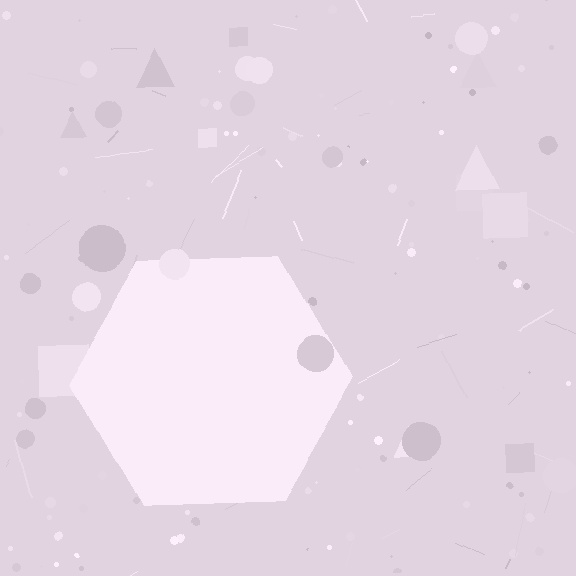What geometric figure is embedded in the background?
A hexagon is embedded in the background.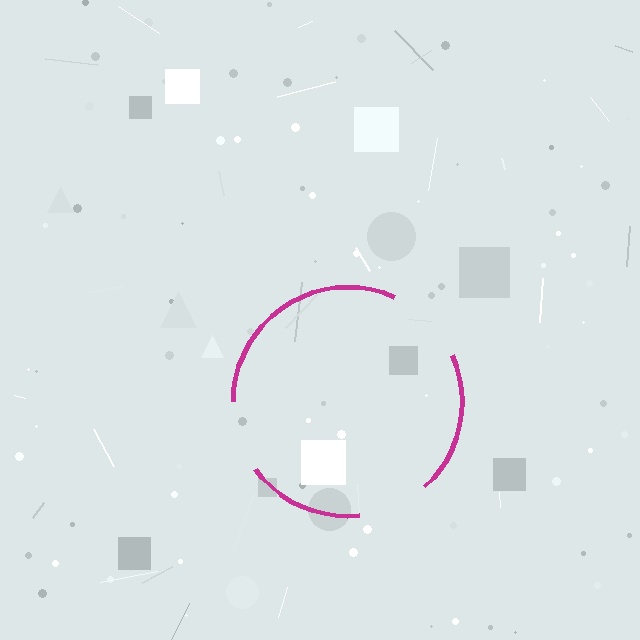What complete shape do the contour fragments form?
The contour fragments form a circle.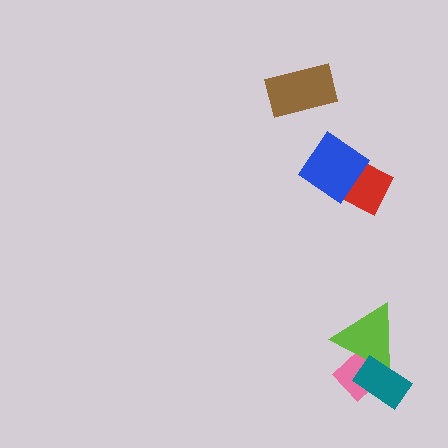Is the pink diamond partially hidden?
Yes, it is partially covered by another shape.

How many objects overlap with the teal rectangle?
2 objects overlap with the teal rectangle.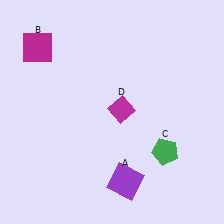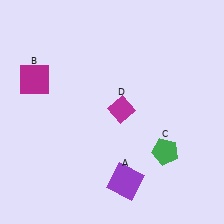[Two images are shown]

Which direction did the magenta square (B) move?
The magenta square (B) moved down.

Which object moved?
The magenta square (B) moved down.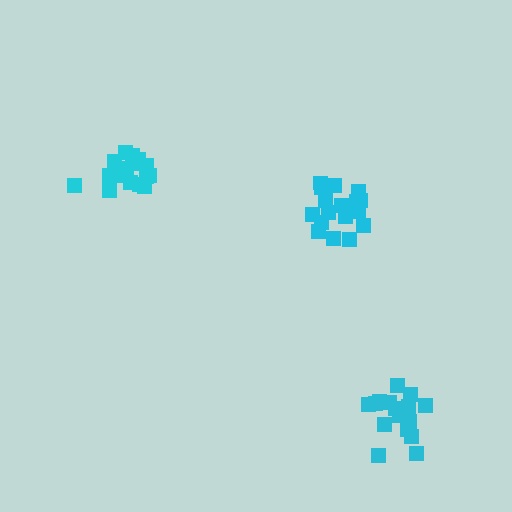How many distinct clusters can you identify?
There are 3 distinct clusters.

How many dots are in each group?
Group 1: 17 dots, Group 2: 17 dots, Group 3: 18 dots (52 total).